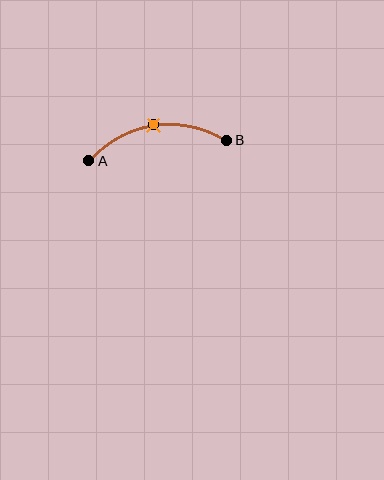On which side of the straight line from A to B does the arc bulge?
The arc bulges above the straight line connecting A and B.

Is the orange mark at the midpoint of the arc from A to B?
Yes. The orange mark lies on the arc at equal arc-length from both A and B — it is the arc midpoint.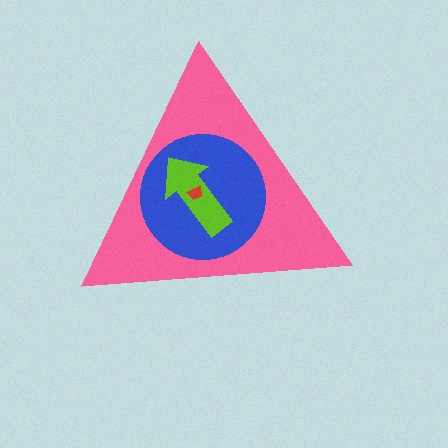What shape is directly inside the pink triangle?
The blue circle.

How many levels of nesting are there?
4.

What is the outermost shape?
The pink triangle.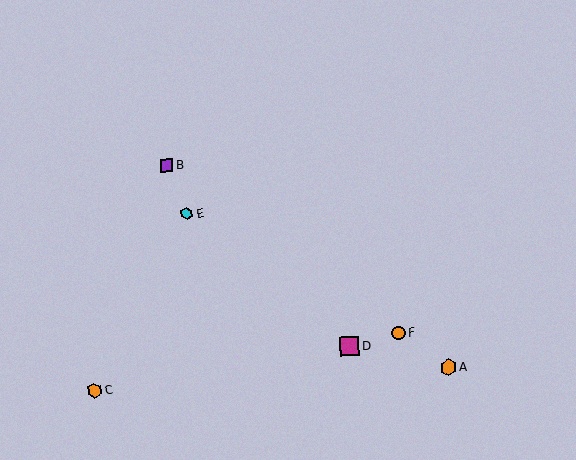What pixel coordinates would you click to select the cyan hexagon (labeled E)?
Click at (187, 213) to select the cyan hexagon E.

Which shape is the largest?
The magenta square (labeled D) is the largest.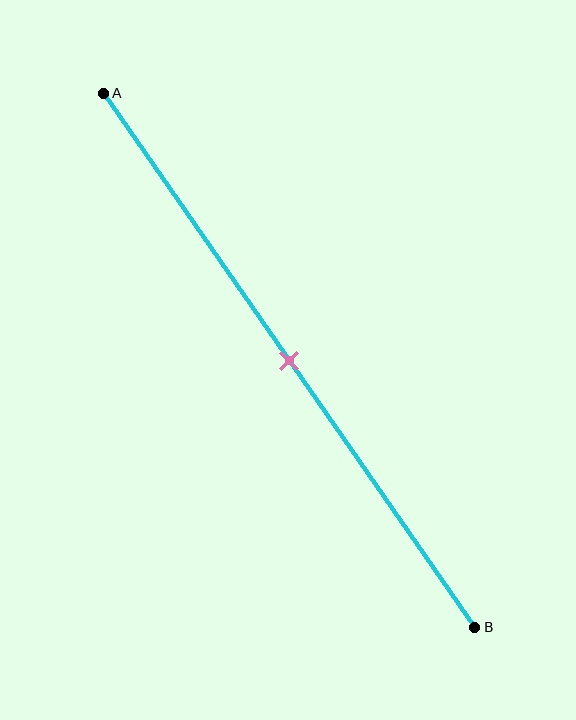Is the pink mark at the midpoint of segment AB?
Yes, the mark is approximately at the midpoint.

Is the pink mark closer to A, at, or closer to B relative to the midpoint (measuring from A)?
The pink mark is approximately at the midpoint of segment AB.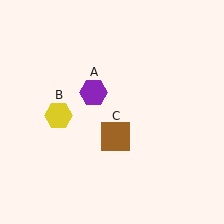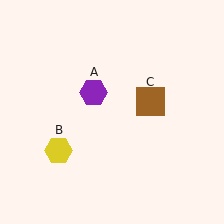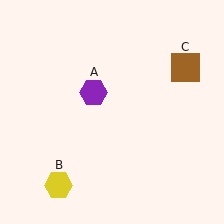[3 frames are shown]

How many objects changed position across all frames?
2 objects changed position: yellow hexagon (object B), brown square (object C).